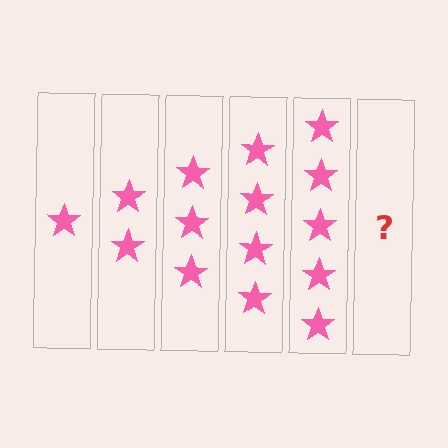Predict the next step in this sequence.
The next step is 6 stars.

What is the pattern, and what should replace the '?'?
The pattern is that each step adds one more star. The '?' should be 6 stars.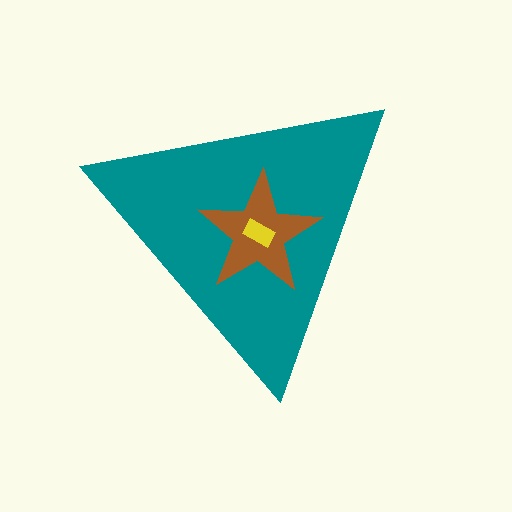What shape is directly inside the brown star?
The yellow rectangle.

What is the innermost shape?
The yellow rectangle.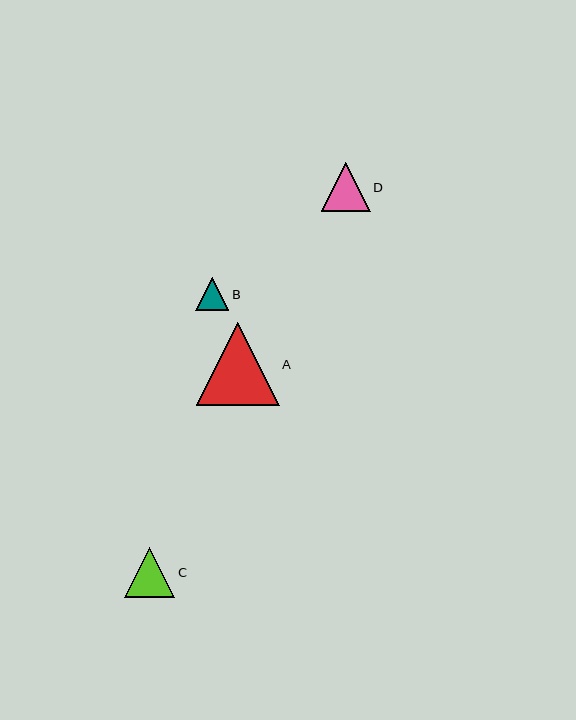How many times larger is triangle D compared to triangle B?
Triangle D is approximately 1.5 times the size of triangle B.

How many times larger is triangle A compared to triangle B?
Triangle A is approximately 2.5 times the size of triangle B.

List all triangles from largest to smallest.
From largest to smallest: A, C, D, B.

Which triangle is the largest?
Triangle A is the largest with a size of approximately 83 pixels.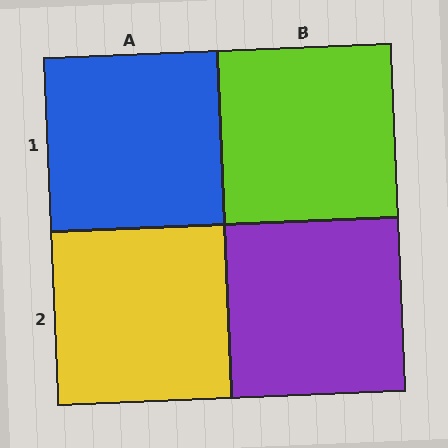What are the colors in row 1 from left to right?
Blue, lime.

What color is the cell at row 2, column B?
Purple.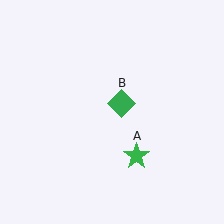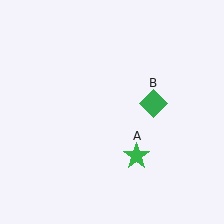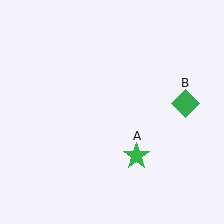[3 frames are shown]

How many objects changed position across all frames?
1 object changed position: green diamond (object B).